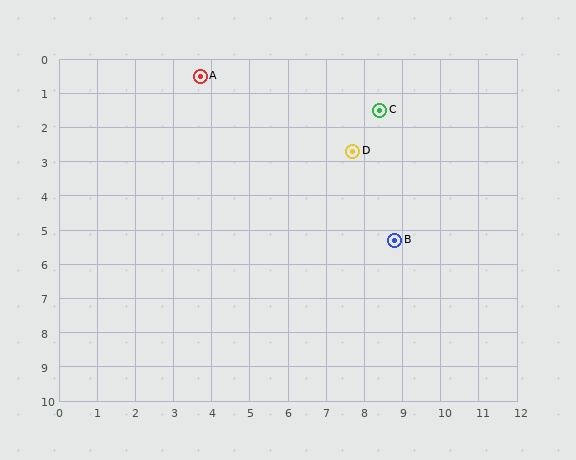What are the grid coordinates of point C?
Point C is at approximately (8.4, 1.5).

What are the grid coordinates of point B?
Point B is at approximately (8.8, 5.3).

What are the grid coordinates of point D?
Point D is at approximately (7.7, 2.7).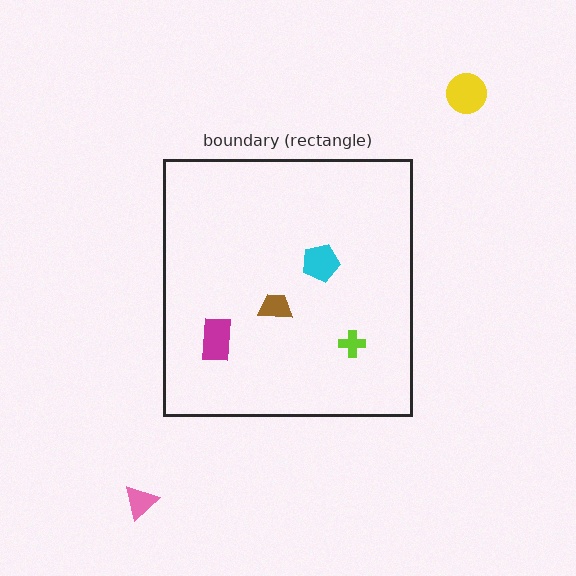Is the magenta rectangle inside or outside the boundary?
Inside.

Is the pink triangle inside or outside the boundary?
Outside.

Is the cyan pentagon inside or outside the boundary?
Inside.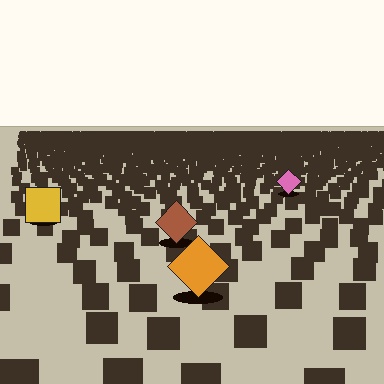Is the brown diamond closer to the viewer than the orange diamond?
No. The orange diamond is closer — you can tell from the texture gradient: the ground texture is coarser near it.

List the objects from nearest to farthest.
From nearest to farthest: the orange diamond, the brown diamond, the yellow square, the pink diamond.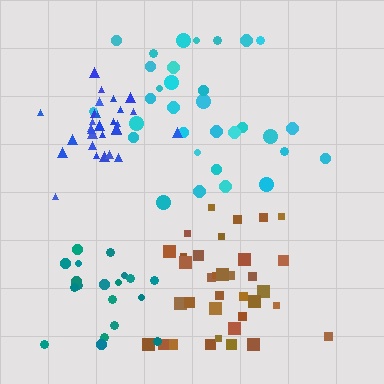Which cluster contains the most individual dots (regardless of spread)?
Brown (35).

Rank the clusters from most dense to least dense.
blue, brown, teal, cyan.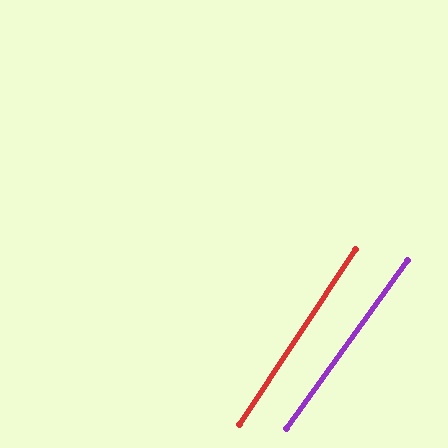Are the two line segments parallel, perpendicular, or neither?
Parallel — their directions differ by only 1.9°.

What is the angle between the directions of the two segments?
Approximately 2 degrees.